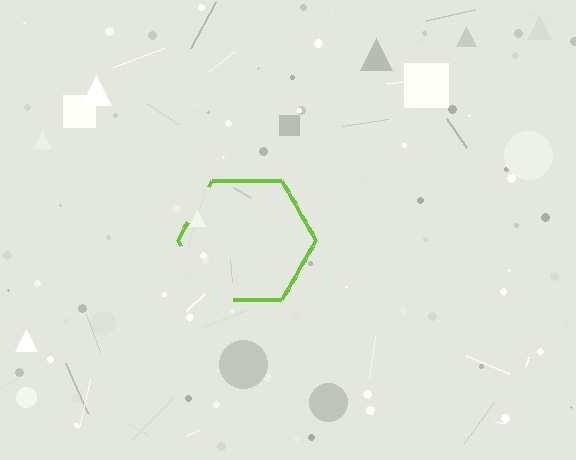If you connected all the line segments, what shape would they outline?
They would outline a hexagon.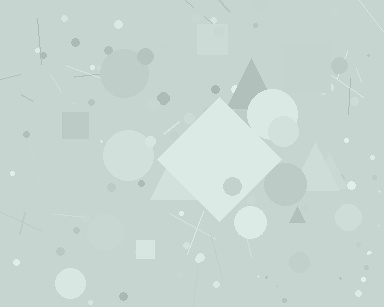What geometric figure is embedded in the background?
A diamond is embedded in the background.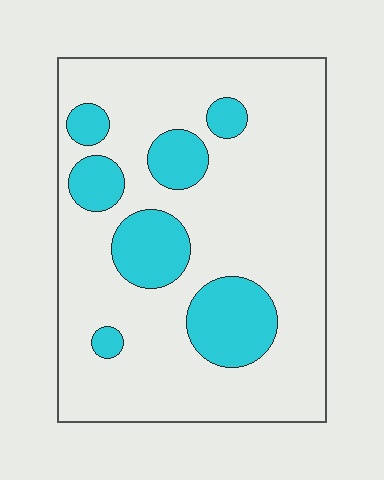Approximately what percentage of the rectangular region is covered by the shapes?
Approximately 20%.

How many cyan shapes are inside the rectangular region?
7.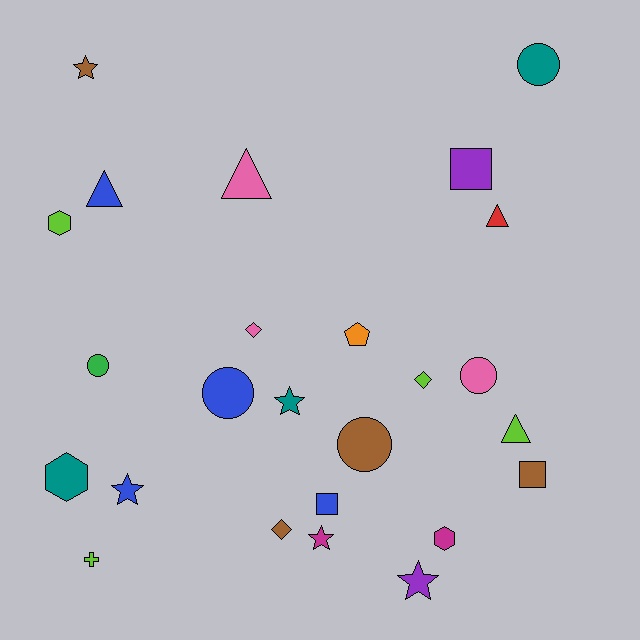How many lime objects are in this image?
There are 4 lime objects.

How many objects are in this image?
There are 25 objects.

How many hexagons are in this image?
There are 3 hexagons.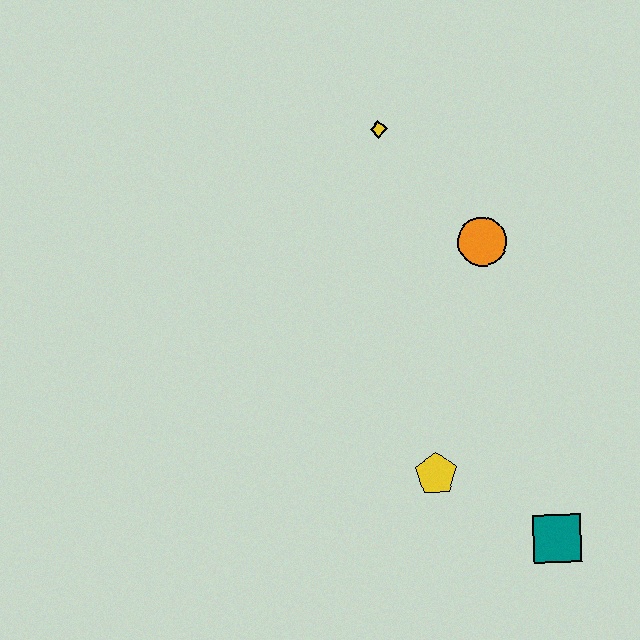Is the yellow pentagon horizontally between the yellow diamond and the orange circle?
Yes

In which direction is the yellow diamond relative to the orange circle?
The yellow diamond is above the orange circle.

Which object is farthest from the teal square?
The yellow diamond is farthest from the teal square.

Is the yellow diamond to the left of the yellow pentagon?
Yes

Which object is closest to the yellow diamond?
The orange circle is closest to the yellow diamond.